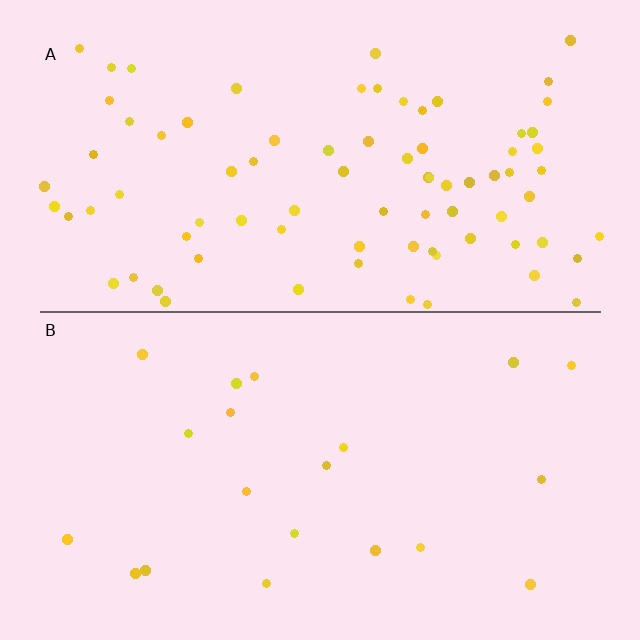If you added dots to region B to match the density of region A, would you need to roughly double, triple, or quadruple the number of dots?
Approximately quadruple.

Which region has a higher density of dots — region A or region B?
A (the top).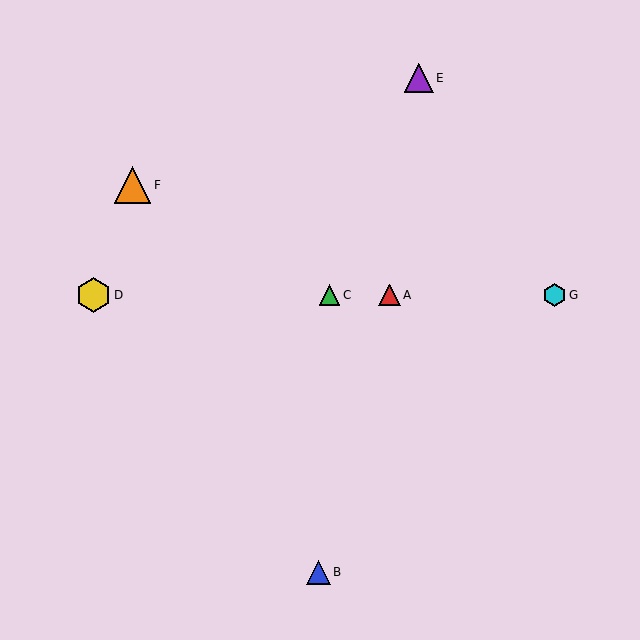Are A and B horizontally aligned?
No, A is at y≈295 and B is at y≈572.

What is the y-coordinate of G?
Object G is at y≈295.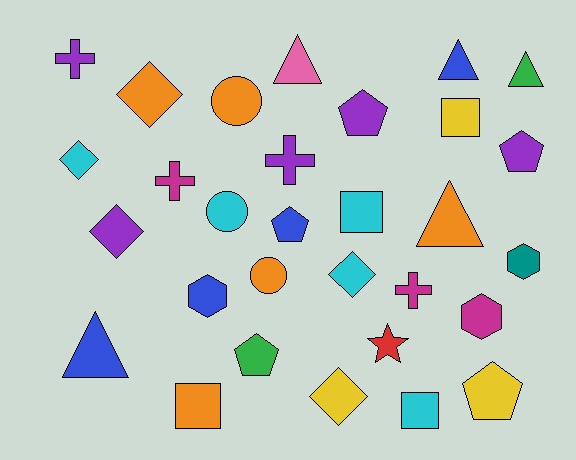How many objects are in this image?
There are 30 objects.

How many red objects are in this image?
There is 1 red object.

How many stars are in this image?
There is 1 star.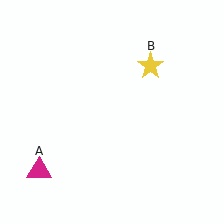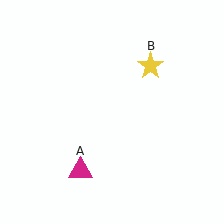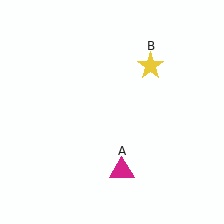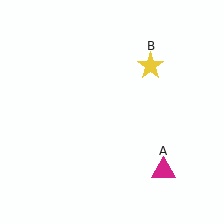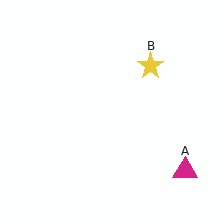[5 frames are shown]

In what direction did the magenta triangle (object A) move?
The magenta triangle (object A) moved right.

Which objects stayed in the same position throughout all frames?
Yellow star (object B) remained stationary.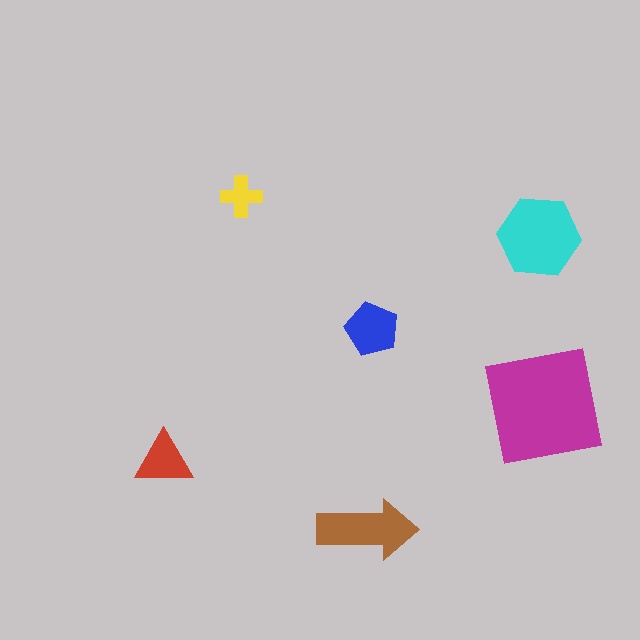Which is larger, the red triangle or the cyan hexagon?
The cyan hexagon.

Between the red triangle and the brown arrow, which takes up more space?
The brown arrow.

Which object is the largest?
The magenta square.